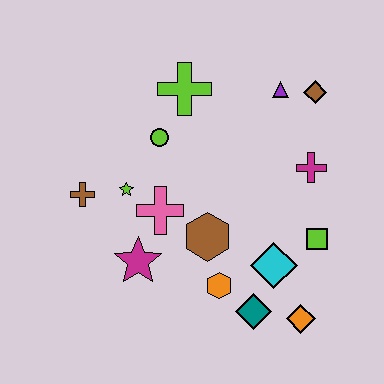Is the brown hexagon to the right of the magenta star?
Yes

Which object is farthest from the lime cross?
The orange diamond is farthest from the lime cross.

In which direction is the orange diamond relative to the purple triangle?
The orange diamond is below the purple triangle.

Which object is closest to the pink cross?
The lime star is closest to the pink cross.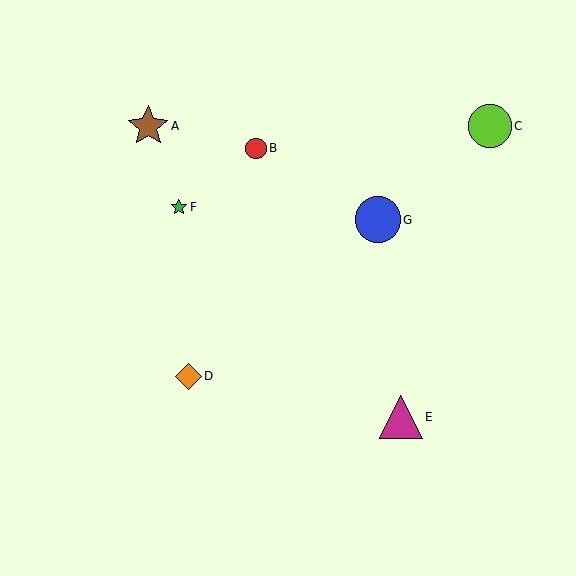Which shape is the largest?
The blue circle (labeled G) is the largest.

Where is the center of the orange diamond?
The center of the orange diamond is at (188, 376).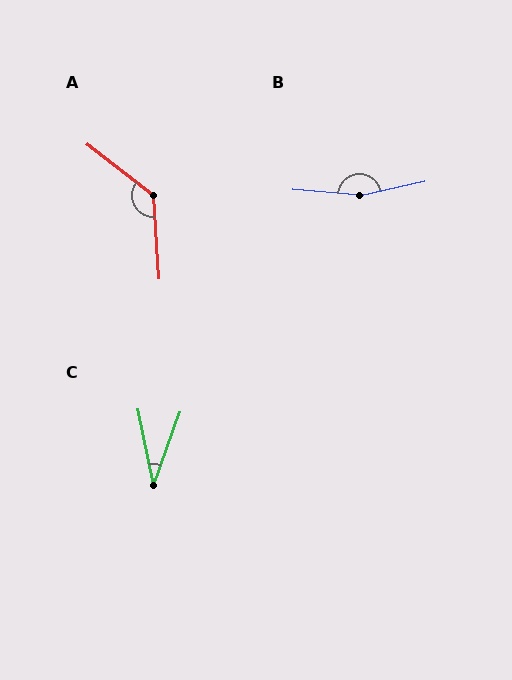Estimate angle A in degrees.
Approximately 131 degrees.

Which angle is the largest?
B, at approximately 163 degrees.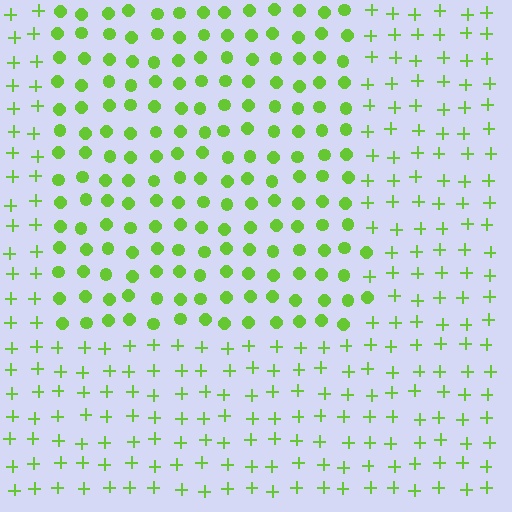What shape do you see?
I see a rectangle.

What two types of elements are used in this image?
The image uses circles inside the rectangle region and plus signs outside it.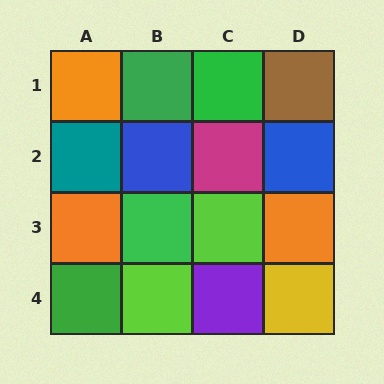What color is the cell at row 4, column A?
Green.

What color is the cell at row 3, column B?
Green.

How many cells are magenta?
1 cell is magenta.